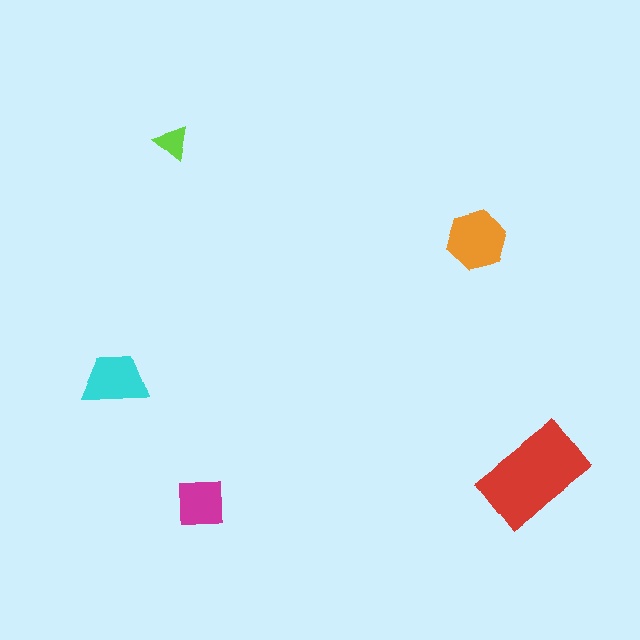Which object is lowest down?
The magenta square is bottommost.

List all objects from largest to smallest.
The red rectangle, the orange hexagon, the cyan trapezoid, the magenta square, the lime triangle.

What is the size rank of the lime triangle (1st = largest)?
5th.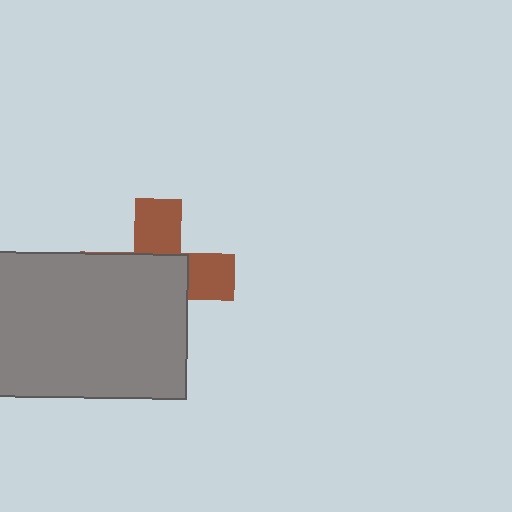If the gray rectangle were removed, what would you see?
You would see the complete brown cross.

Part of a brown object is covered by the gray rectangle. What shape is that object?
It is a cross.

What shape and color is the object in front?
The object in front is a gray rectangle.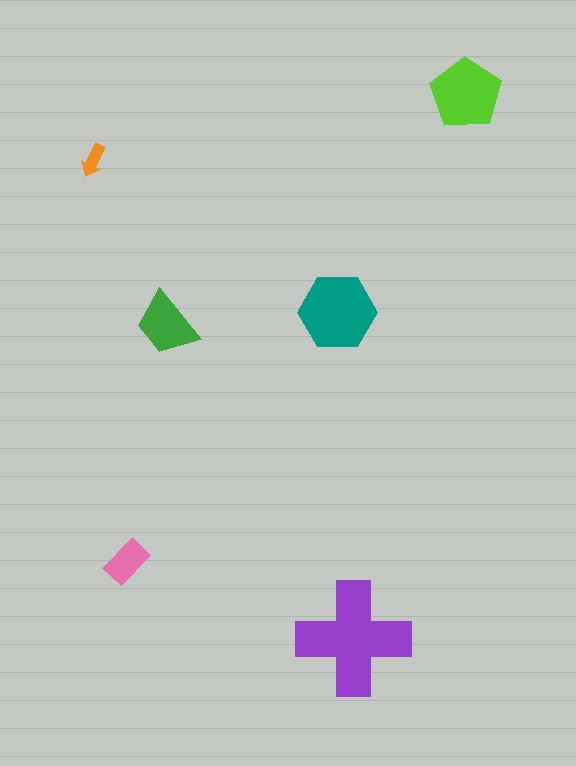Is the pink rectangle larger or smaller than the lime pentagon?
Smaller.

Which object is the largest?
The purple cross.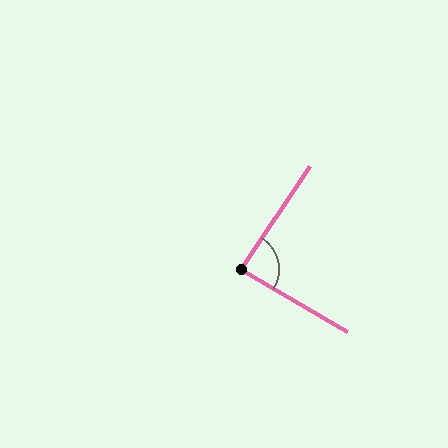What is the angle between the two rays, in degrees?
Approximately 86 degrees.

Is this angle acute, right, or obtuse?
It is approximately a right angle.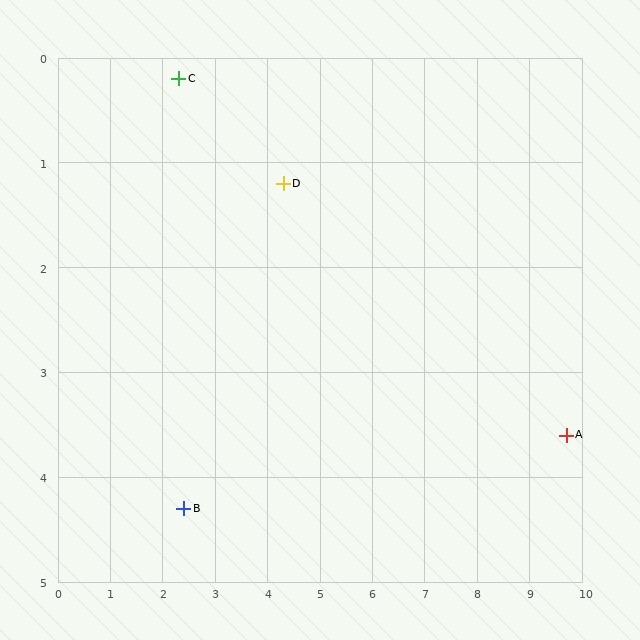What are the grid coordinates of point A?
Point A is at approximately (9.7, 3.6).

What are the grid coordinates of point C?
Point C is at approximately (2.3, 0.2).